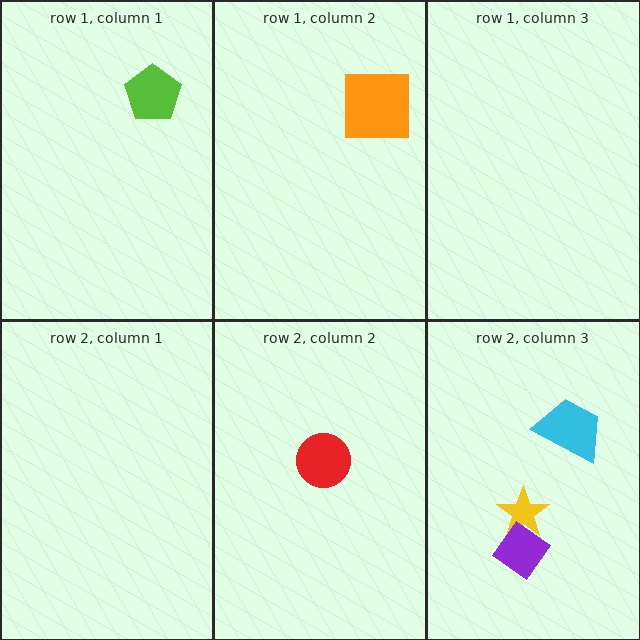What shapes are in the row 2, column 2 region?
The red circle.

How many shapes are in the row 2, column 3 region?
3.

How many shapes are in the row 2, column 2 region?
1.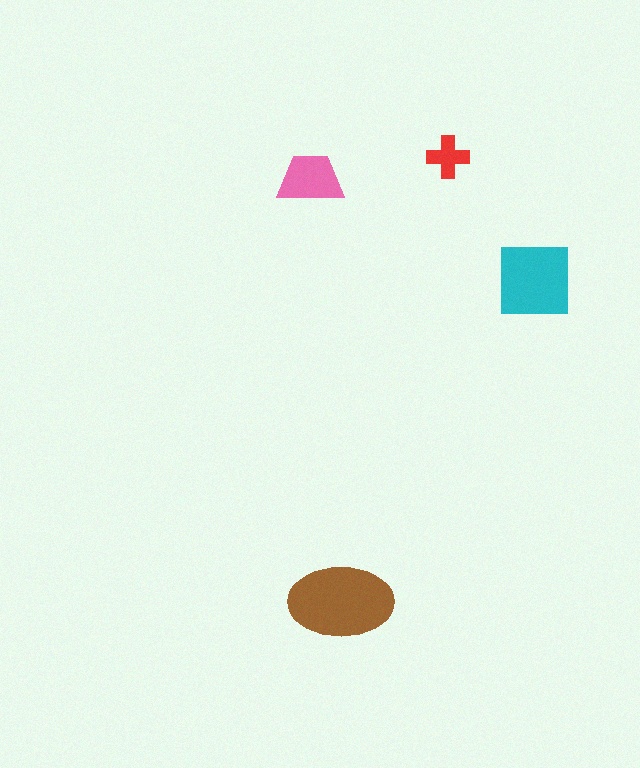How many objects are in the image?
There are 4 objects in the image.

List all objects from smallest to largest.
The red cross, the pink trapezoid, the cyan square, the brown ellipse.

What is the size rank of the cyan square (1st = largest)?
2nd.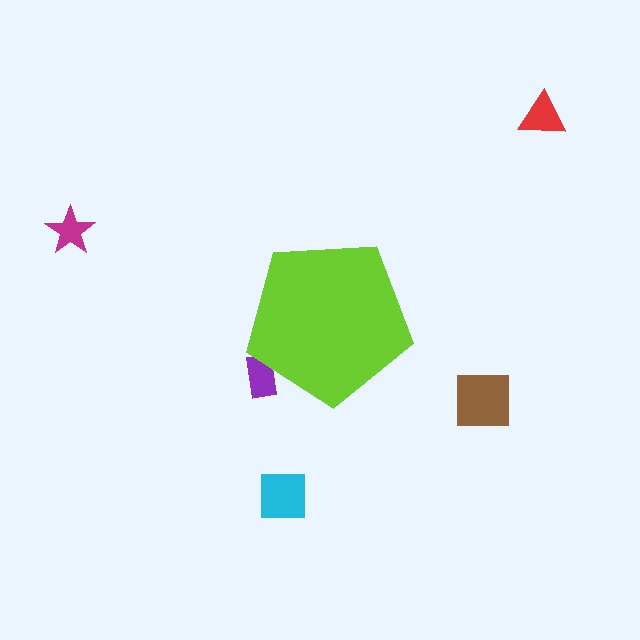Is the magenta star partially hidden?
No, the magenta star is fully visible.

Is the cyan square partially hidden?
No, the cyan square is fully visible.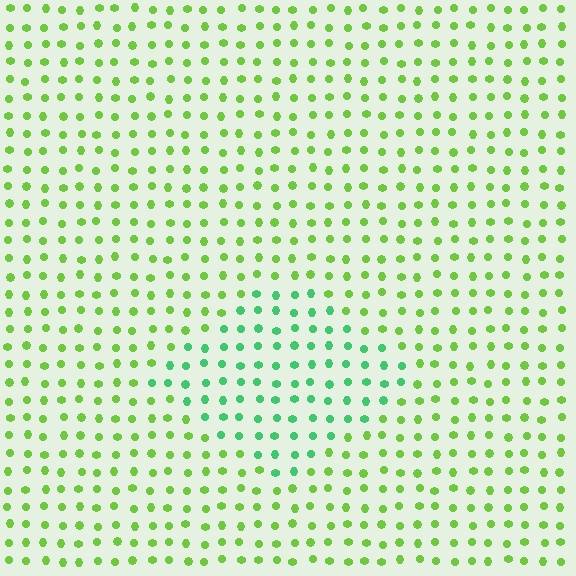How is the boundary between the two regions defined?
The boundary is defined purely by a slight shift in hue (about 41 degrees). Spacing, size, and orientation are identical on both sides.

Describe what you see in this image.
The image is filled with small lime elements in a uniform arrangement. A diamond-shaped region is visible where the elements are tinted to a slightly different hue, forming a subtle color boundary.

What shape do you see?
I see a diamond.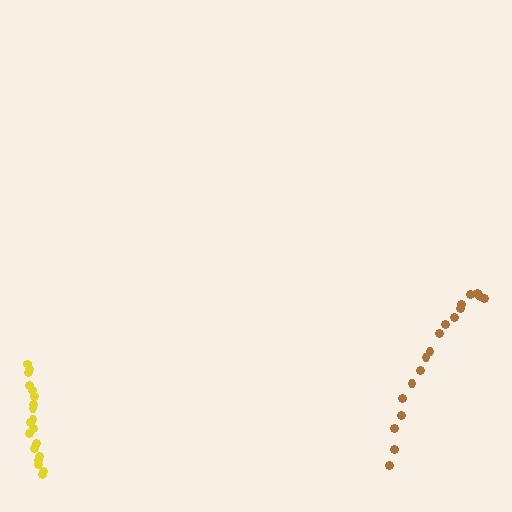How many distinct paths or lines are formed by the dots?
There are 2 distinct paths.